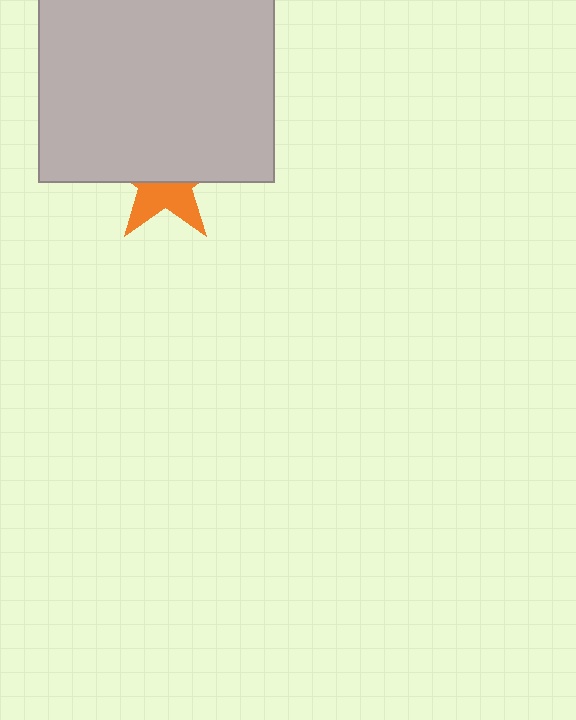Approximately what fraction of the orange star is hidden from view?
Roughly 59% of the orange star is hidden behind the light gray rectangle.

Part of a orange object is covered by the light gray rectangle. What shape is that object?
It is a star.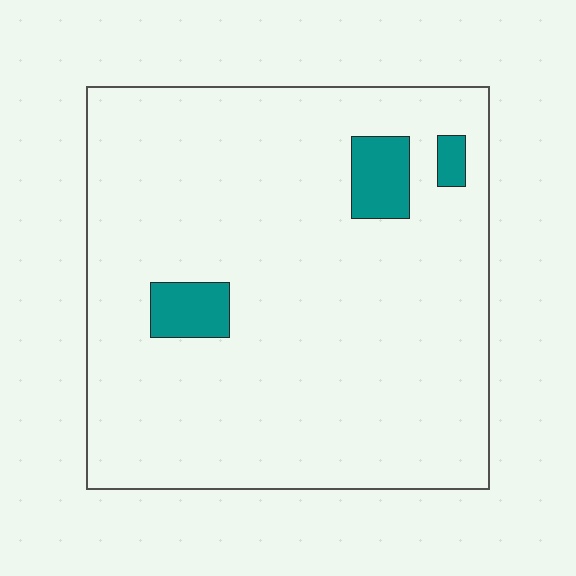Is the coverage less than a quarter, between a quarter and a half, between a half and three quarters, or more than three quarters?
Less than a quarter.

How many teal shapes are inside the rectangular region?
3.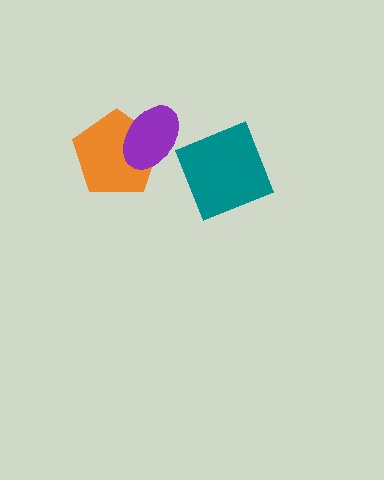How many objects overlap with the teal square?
0 objects overlap with the teal square.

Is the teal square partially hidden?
No, no other shape covers it.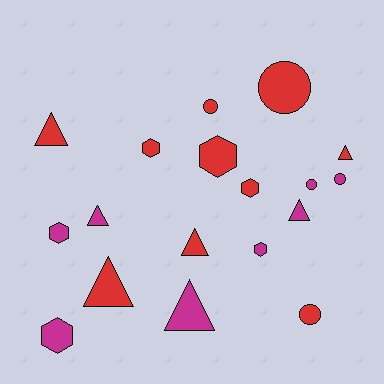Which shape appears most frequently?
Triangle, with 7 objects.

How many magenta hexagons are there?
There are 3 magenta hexagons.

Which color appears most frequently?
Red, with 10 objects.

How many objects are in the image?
There are 18 objects.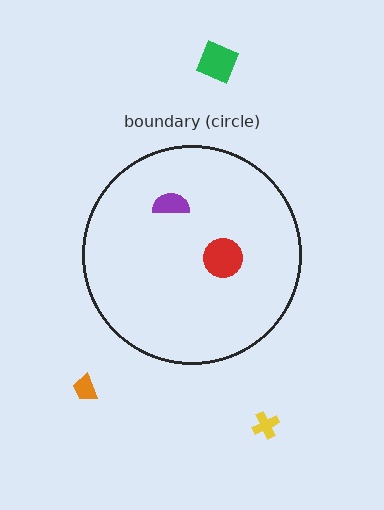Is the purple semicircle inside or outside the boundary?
Inside.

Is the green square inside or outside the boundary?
Outside.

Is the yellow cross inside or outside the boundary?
Outside.